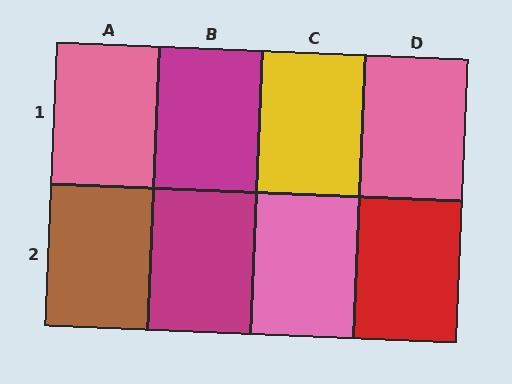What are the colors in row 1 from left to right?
Pink, magenta, yellow, pink.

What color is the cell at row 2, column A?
Brown.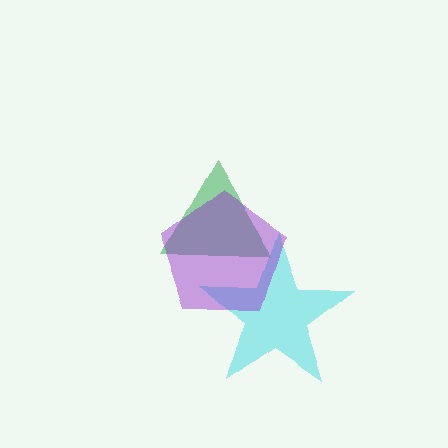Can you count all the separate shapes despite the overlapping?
Yes, there are 3 separate shapes.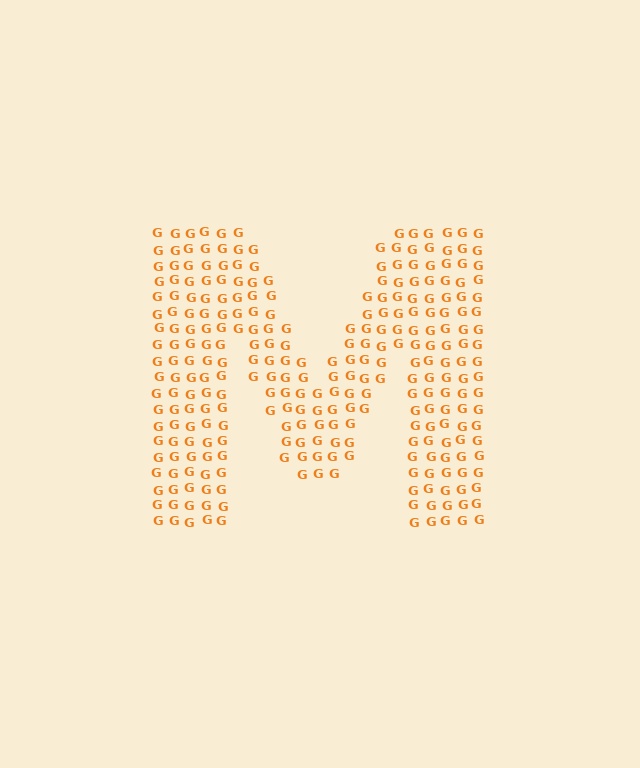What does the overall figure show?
The overall figure shows the letter M.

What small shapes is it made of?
It is made of small letter G's.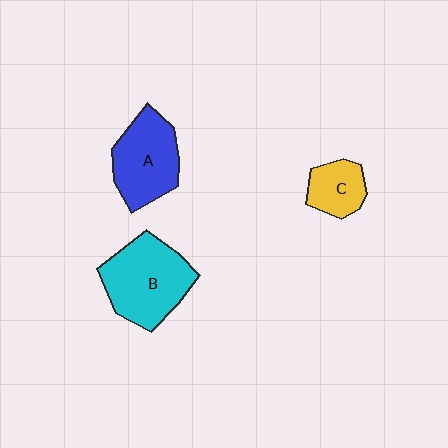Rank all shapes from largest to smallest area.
From largest to smallest: B (cyan), A (blue), C (yellow).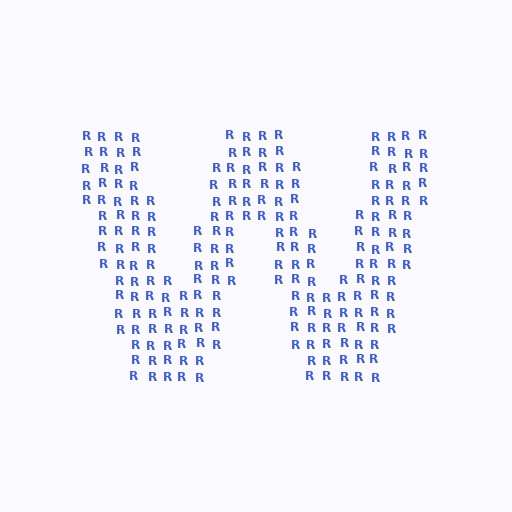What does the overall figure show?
The overall figure shows the letter W.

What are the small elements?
The small elements are letter R's.